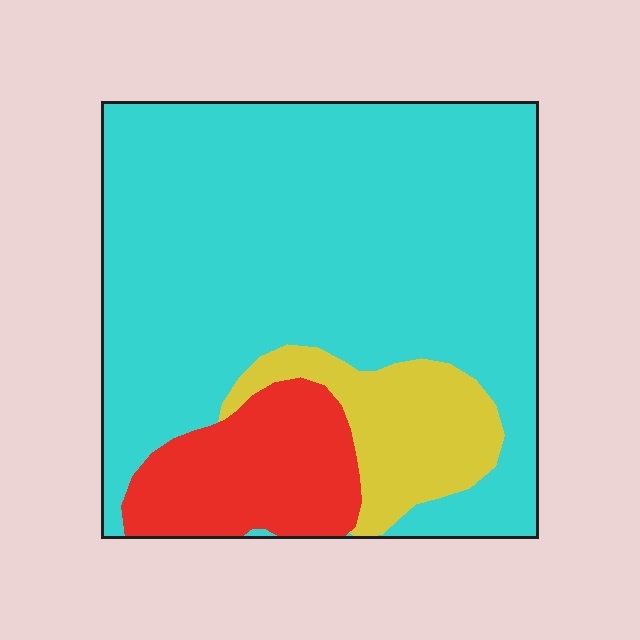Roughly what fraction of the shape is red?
Red takes up about one sixth (1/6) of the shape.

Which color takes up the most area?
Cyan, at roughly 75%.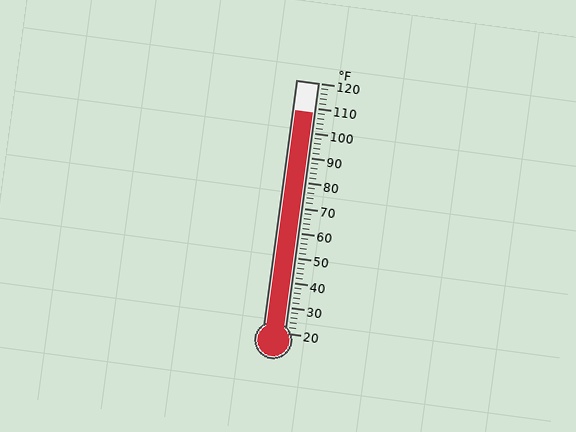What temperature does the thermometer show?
The thermometer shows approximately 108°F.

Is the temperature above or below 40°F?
The temperature is above 40°F.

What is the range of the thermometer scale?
The thermometer scale ranges from 20°F to 120°F.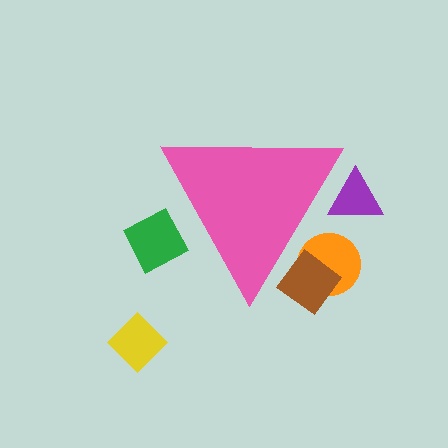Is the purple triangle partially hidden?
Yes, the purple triangle is partially hidden behind the pink triangle.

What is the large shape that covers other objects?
A pink triangle.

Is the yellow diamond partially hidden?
No, the yellow diamond is fully visible.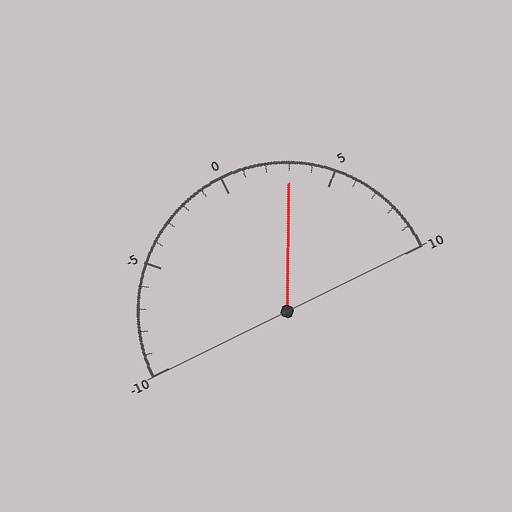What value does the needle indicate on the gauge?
The needle indicates approximately 3.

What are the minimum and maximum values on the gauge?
The gauge ranges from -10 to 10.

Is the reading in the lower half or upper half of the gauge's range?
The reading is in the upper half of the range (-10 to 10).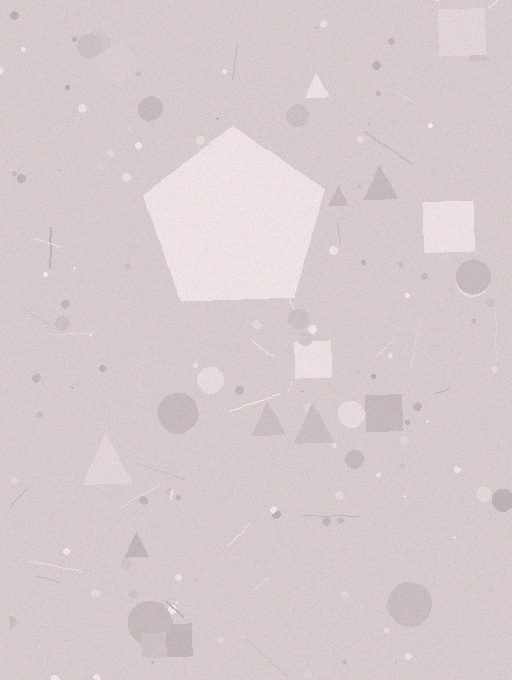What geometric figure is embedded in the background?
A pentagon is embedded in the background.